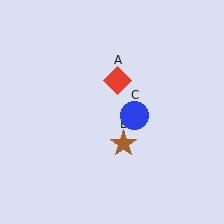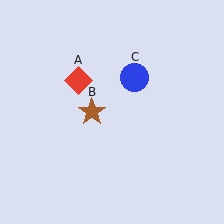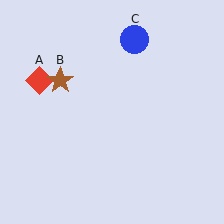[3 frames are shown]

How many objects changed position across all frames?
3 objects changed position: red diamond (object A), brown star (object B), blue circle (object C).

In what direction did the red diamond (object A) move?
The red diamond (object A) moved left.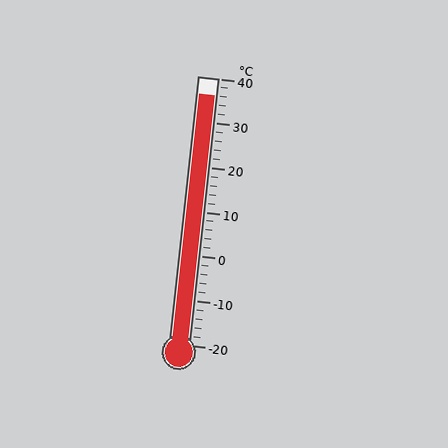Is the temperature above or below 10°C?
The temperature is above 10°C.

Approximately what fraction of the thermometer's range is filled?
The thermometer is filled to approximately 95% of its range.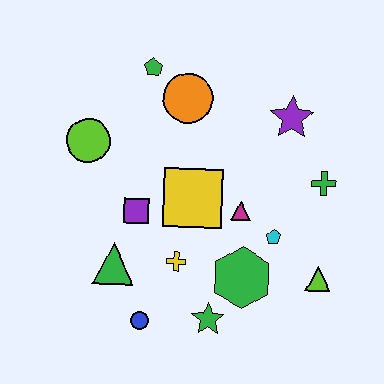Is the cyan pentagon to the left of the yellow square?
No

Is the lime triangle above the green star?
Yes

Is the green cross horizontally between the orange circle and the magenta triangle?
No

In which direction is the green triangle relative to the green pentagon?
The green triangle is below the green pentagon.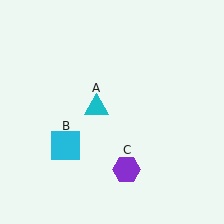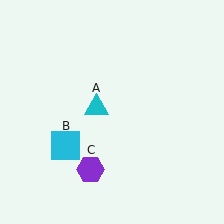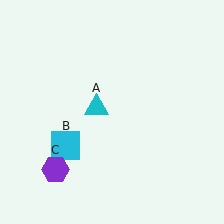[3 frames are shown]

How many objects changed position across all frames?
1 object changed position: purple hexagon (object C).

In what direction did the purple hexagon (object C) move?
The purple hexagon (object C) moved left.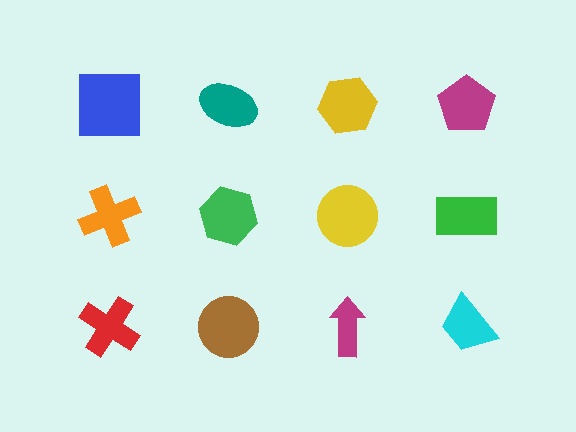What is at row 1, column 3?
A yellow hexagon.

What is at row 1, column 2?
A teal ellipse.